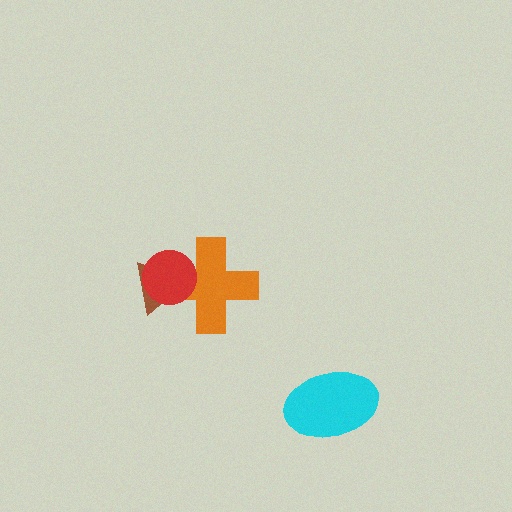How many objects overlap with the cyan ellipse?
0 objects overlap with the cyan ellipse.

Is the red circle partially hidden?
No, no other shape covers it.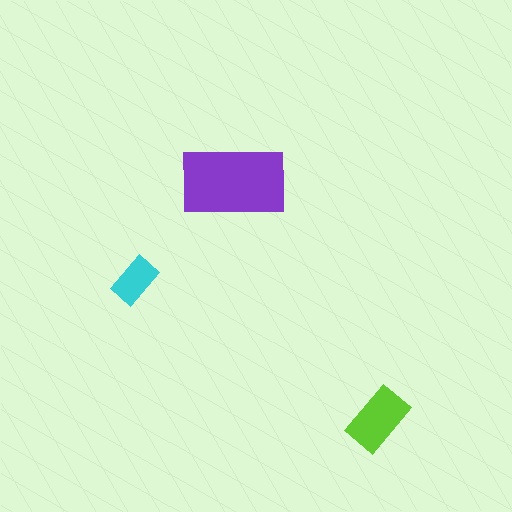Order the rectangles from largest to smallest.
the purple one, the lime one, the cyan one.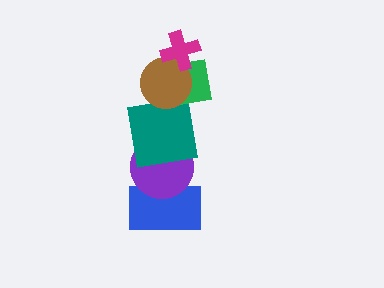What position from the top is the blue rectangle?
The blue rectangle is 6th from the top.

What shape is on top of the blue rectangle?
The purple circle is on top of the blue rectangle.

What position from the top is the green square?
The green square is 3rd from the top.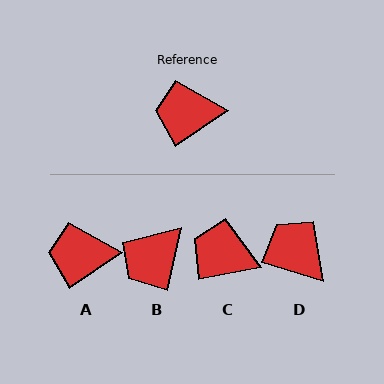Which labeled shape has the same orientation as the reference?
A.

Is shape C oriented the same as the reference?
No, it is off by about 23 degrees.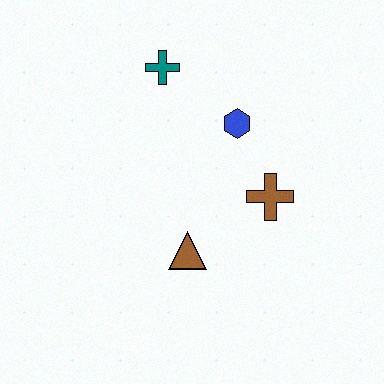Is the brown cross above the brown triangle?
Yes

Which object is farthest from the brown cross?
The teal cross is farthest from the brown cross.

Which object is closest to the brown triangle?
The brown cross is closest to the brown triangle.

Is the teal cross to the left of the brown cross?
Yes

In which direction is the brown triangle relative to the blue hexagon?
The brown triangle is below the blue hexagon.